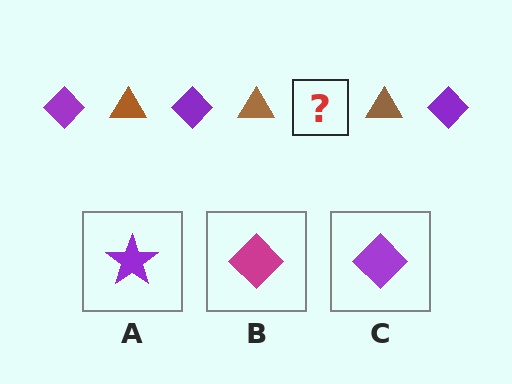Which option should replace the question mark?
Option C.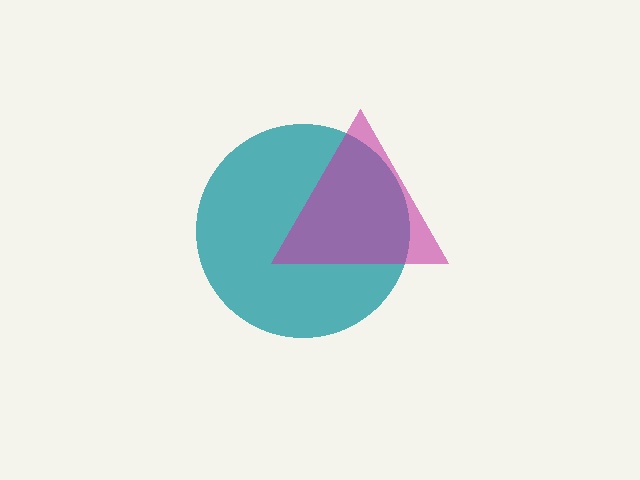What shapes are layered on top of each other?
The layered shapes are: a teal circle, a magenta triangle.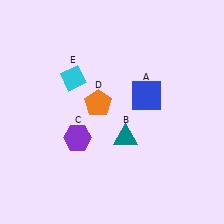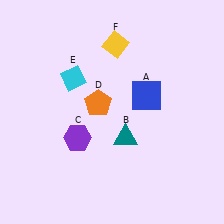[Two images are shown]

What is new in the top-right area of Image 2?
A yellow diamond (F) was added in the top-right area of Image 2.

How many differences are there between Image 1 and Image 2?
There is 1 difference between the two images.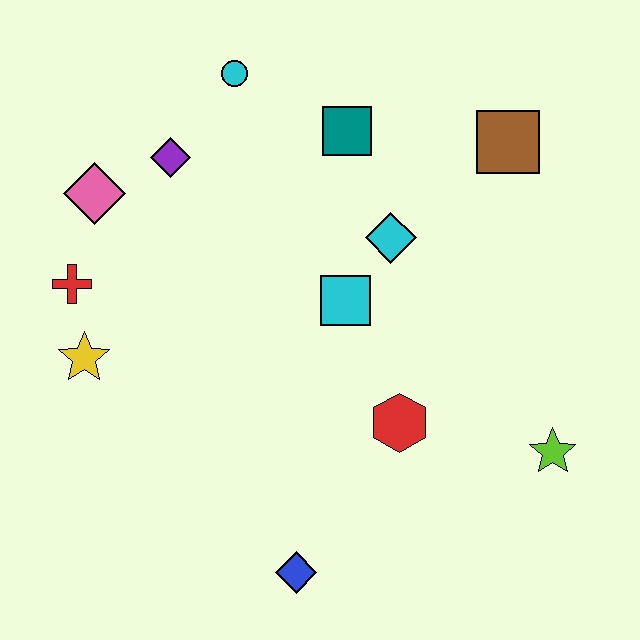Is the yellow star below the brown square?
Yes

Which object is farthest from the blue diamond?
The cyan circle is farthest from the blue diamond.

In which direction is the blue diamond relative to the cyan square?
The blue diamond is below the cyan square.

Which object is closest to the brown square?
The cyan diamond is closest to the brown square.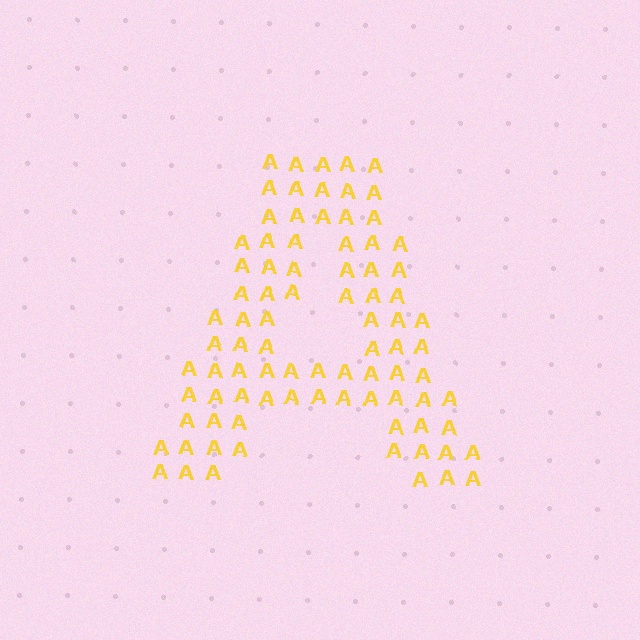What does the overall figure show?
The overall figure shows the letter A.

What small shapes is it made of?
It is made of small letter A's.